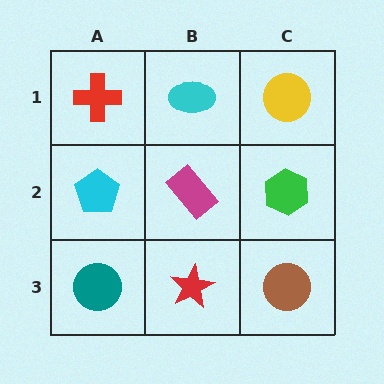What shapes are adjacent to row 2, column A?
A red cross (row 1, column A), a teal circle (row 3, column A), a magenta rectangle (row 2, column B).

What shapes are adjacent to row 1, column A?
A cyan pentagon (row 2, column A), a cyan ellipse (row 1, column B).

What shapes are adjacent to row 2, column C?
A yellow circle (row 1, column C), a brown circle (row 3, column C), a magenta rectangle (row 2, column B).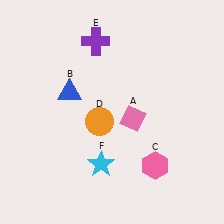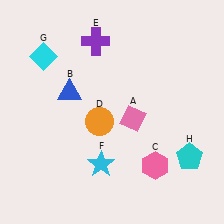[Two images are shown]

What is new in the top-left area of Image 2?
A cyan diamond (G) was added in the top-left area of Image 2.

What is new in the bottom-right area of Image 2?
A cyan pentagon (H) was added in the bottom-right area of Image 2.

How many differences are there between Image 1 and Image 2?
There are 2 differences between the two images.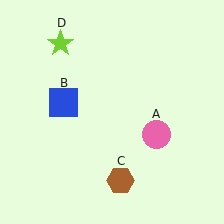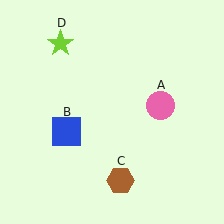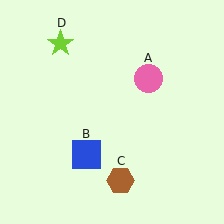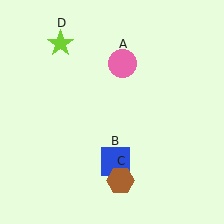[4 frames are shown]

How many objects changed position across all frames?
2 objects changed position: pink circle (object A), blue square (object B).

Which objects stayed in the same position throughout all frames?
Brown hexagon (object C) and lime star (object D) remained stationary.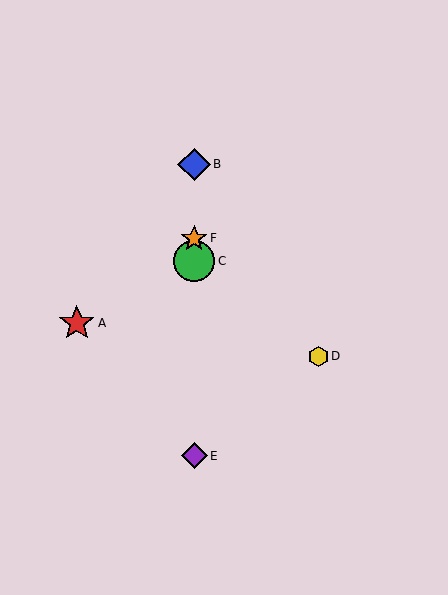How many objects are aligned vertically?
4 objects (B, C, E, F) are aligned vertically.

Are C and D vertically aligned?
No, C is at x≈194 and D is at x≈318.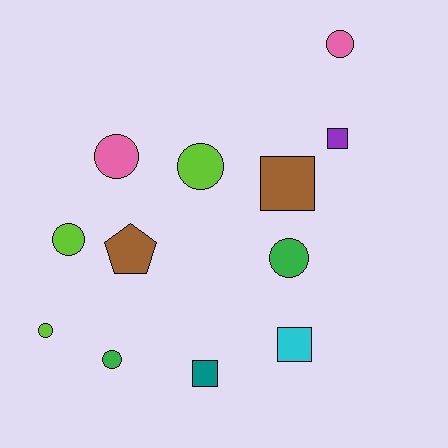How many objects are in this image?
There are 12 objects.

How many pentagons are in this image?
There is 1 pentagon.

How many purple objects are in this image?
There is 1 purple object.